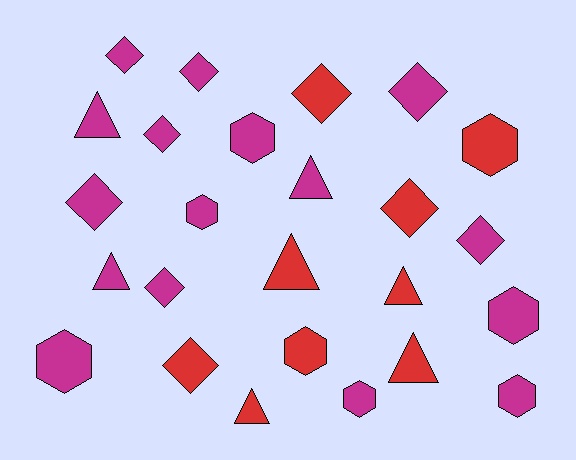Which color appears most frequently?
Magenta, with 16 objects.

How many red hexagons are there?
There are 2 red hexagons.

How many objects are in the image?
There are 25 objects.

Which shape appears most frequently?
Diamond, with 10 objects.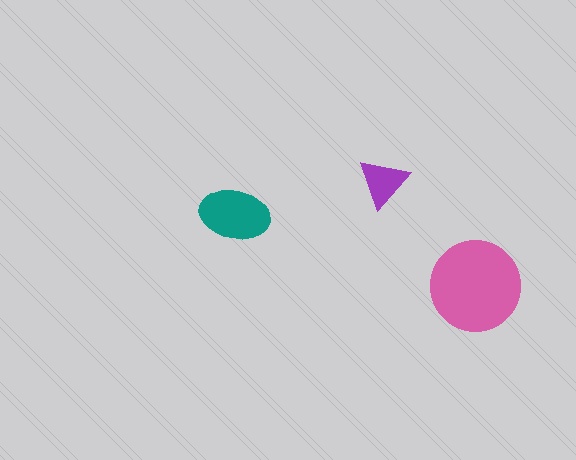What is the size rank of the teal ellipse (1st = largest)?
2nd.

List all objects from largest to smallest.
The pink circle, the teal ellipse, the purple triangle.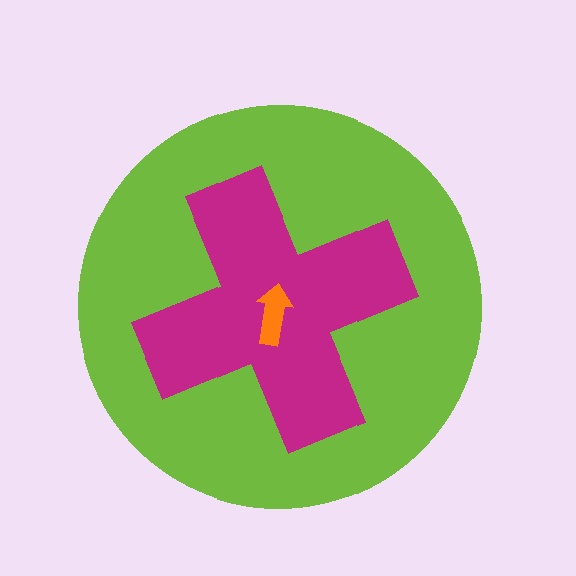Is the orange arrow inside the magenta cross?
Yes.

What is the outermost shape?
The lime circle.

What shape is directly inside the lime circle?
The magenta cross.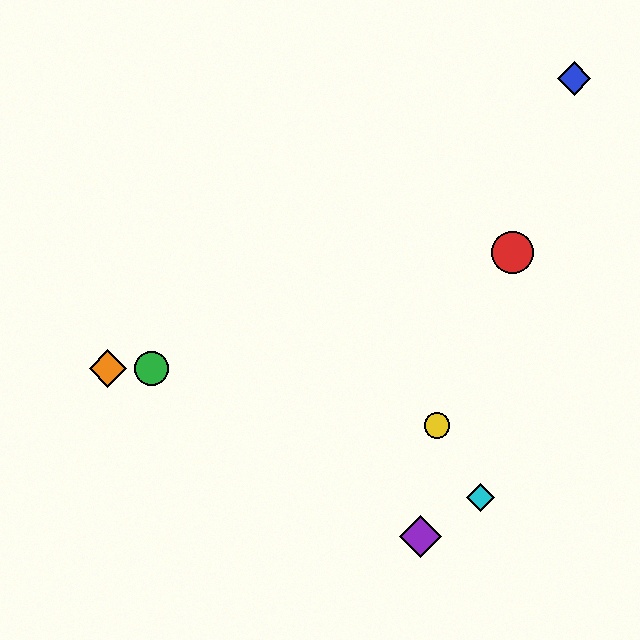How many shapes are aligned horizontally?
2 shapes (the green circle, the orange diamond) are aligned horizontally.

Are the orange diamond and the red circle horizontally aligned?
No, the orange diamond is at y≈369 and the red circle is at y≈252.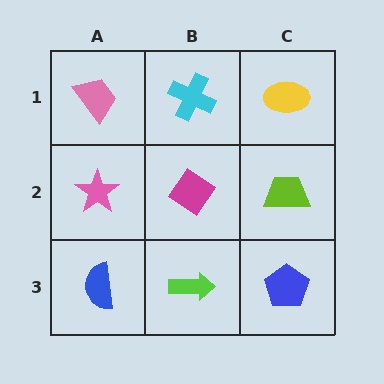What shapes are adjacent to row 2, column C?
A yellow ellipse (row 1, column C), a blue pentagon (row 3, column C), a magenta diamond (row 2, column B).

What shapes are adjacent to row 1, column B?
A magenta diamond (row 2, column B), a pink trapezoid (row 1, column A), a yellow ellipse (row 1, column C).